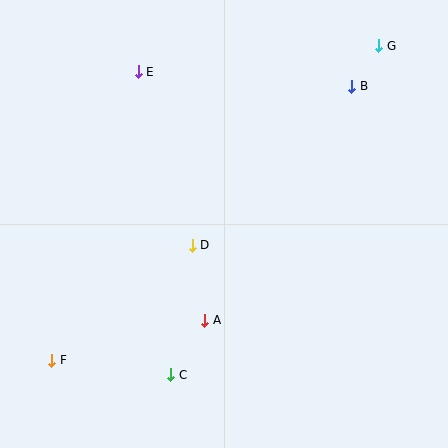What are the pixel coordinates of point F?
Point F is at (52, 360).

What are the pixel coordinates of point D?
Point D is at (192, 245).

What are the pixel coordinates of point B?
Point B is at (352, 86).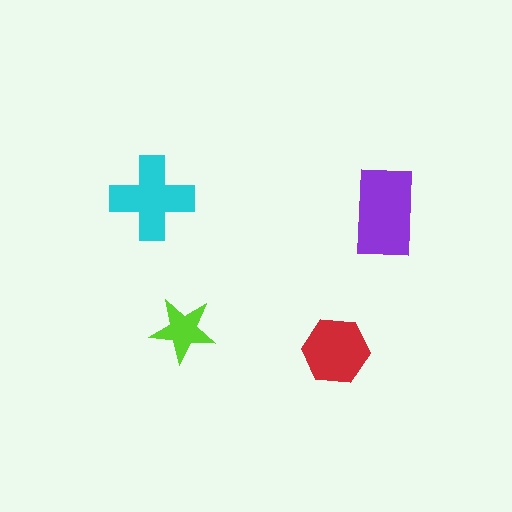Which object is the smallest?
The lime star.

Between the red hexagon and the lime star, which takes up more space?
The red hexagon.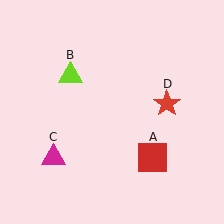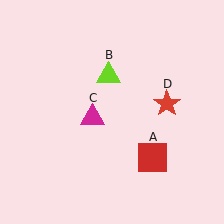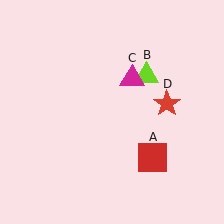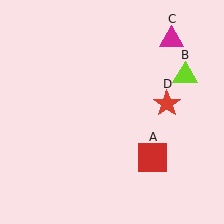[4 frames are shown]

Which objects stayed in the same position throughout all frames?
Red square (object A) and red star (object D) remained stationary.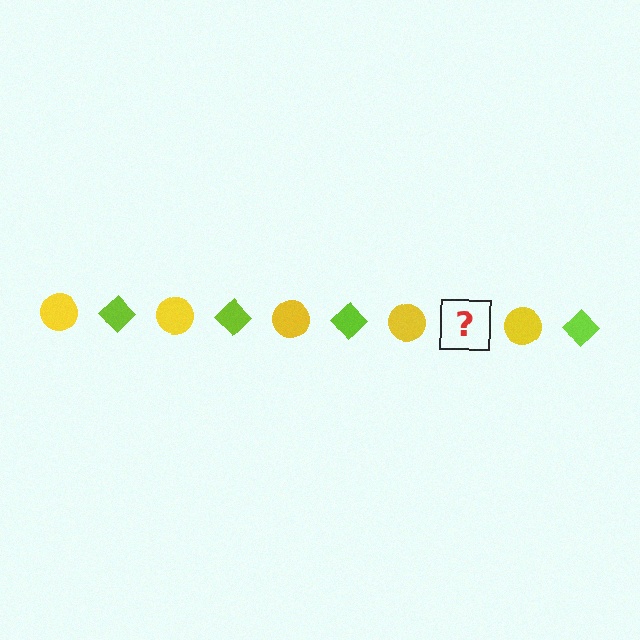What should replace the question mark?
The question mark should be replaced with a lime diamond.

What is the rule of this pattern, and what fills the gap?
The rule is that the pattern alternates between yellow circle and lime diamond. The gap should be filled with a lime diamond.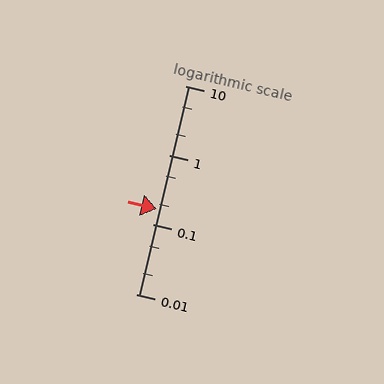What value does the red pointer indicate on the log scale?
The pointer indicates approximately 0.17.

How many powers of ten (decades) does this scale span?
The scale spans 3 decades, from 0.01 to 10.